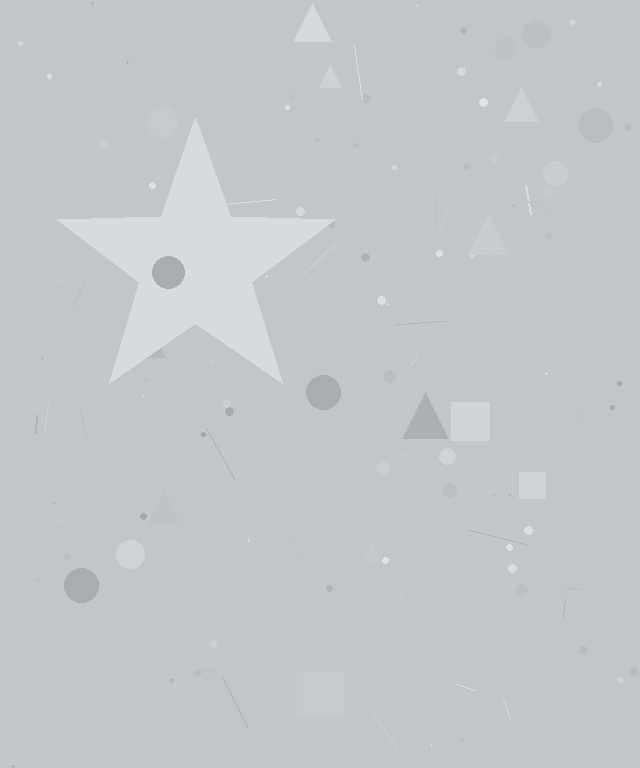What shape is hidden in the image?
A star is hidden in the image.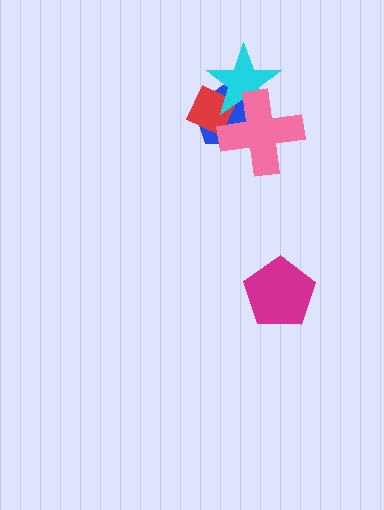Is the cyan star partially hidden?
Yes, it is partially covered by another shape.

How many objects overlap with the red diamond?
3 objects overlap with the red diamond.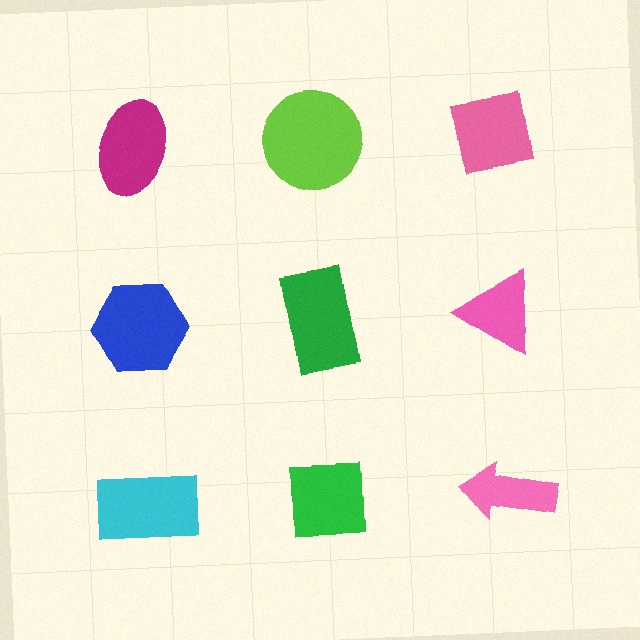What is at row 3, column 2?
A green square.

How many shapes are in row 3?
3 shapes.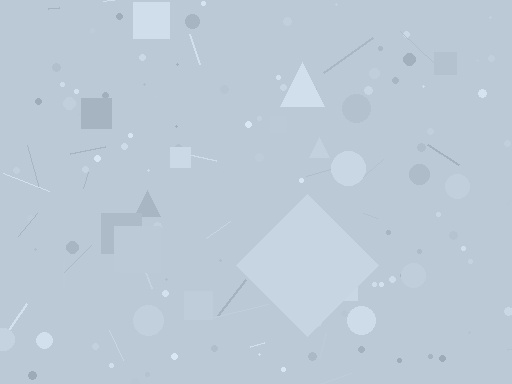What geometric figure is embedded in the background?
A diamond is embedded in the background.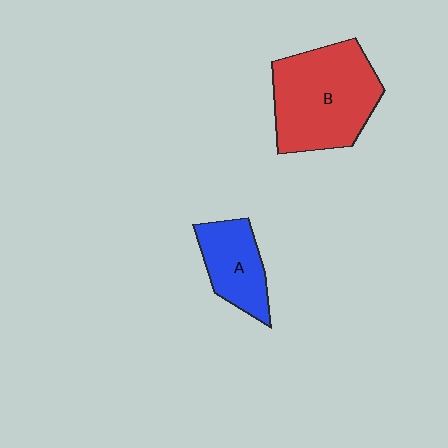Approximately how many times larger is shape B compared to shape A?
Approximately 1.9 times.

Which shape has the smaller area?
Shape A (blue).